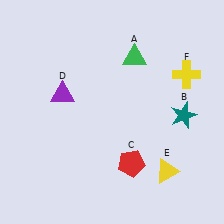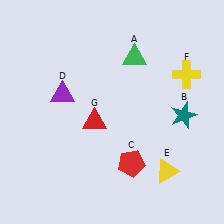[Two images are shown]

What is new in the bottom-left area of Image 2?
A red triangle (G) was added in the bottom-left area of Image 2.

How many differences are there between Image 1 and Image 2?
There is 1 difference between the two images.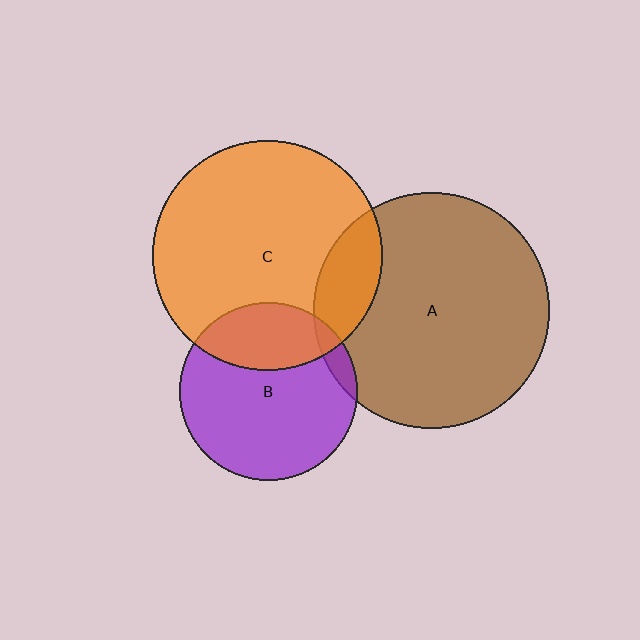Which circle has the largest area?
Circle A (brown).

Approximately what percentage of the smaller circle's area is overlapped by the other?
Approximately 15%.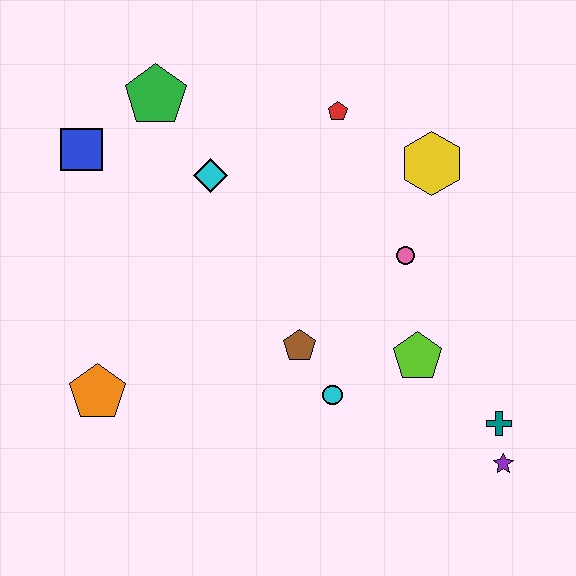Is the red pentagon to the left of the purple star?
Yes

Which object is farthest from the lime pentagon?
The blue square is farthest from the lime pentagon.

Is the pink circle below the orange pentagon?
No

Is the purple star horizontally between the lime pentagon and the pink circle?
No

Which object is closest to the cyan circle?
The brown pentagon is closest to the cyan circle.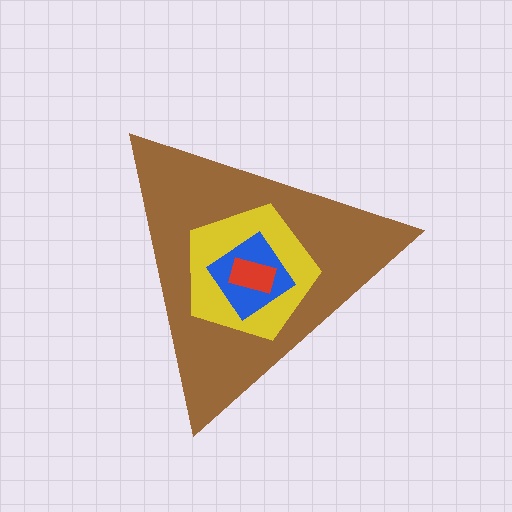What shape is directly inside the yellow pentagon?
The blue diamond.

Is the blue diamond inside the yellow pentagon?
Yes.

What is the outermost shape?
The brown triangle.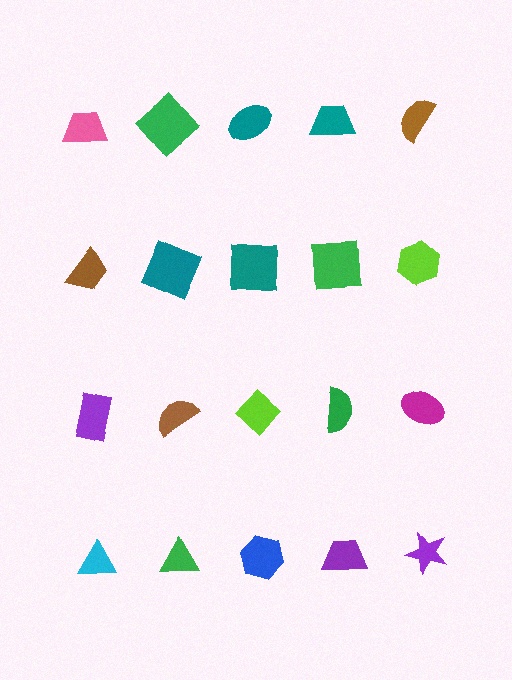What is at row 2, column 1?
A brown trapezoid.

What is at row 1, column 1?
A pink trapezoid.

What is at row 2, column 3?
A teal square.